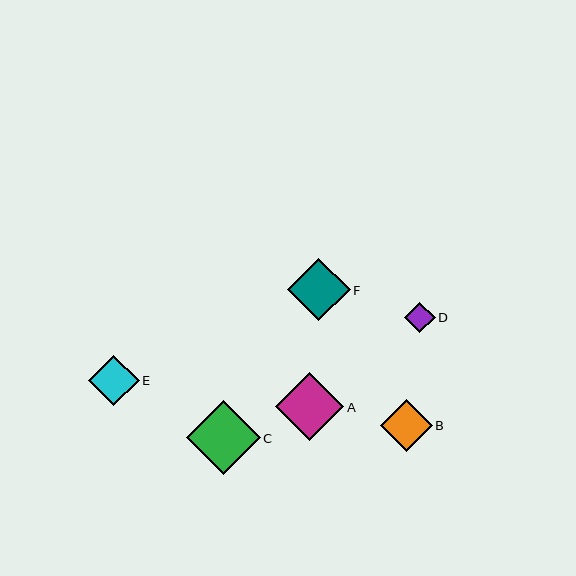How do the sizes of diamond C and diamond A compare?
Diamond C and diamond A are approximately the same size.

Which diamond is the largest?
Diamond C is the largest with a size of approximately 74 pixels.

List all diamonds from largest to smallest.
From largest to smallest: C, A, F, B, E, D.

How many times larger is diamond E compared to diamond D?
Diamond E is approximately 1.6 times the size of diamond D.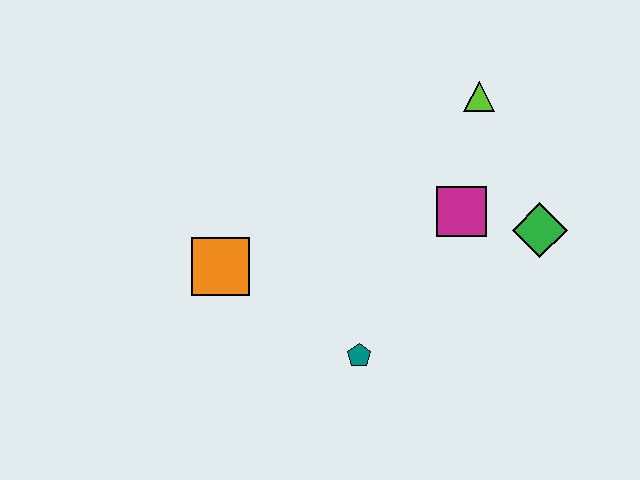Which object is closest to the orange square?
The teal pentagon is closest to the orange square.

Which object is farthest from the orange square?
The green diamond is farthest from the orange square.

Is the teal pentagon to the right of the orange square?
Yes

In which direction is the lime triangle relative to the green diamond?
The lime triangle is above the green diamond.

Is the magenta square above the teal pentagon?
Yes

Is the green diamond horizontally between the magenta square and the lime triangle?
No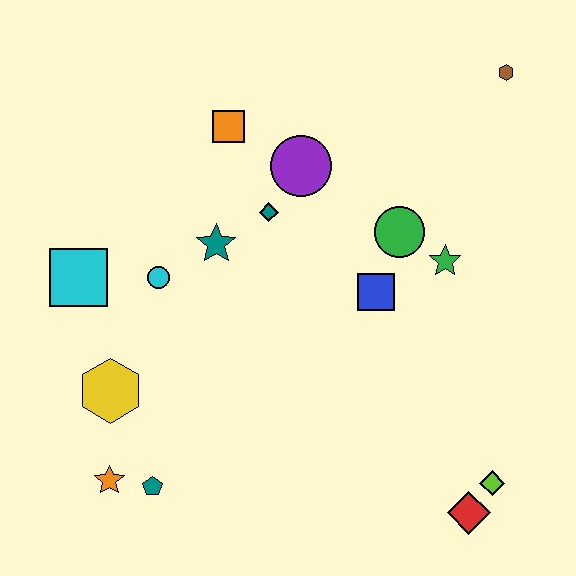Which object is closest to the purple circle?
The teal diamond is closest to the purple circle.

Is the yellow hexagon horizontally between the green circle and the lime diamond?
No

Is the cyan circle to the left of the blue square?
Yes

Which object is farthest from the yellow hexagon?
The brown hexagon is farthest from the yellow hexagon.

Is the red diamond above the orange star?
No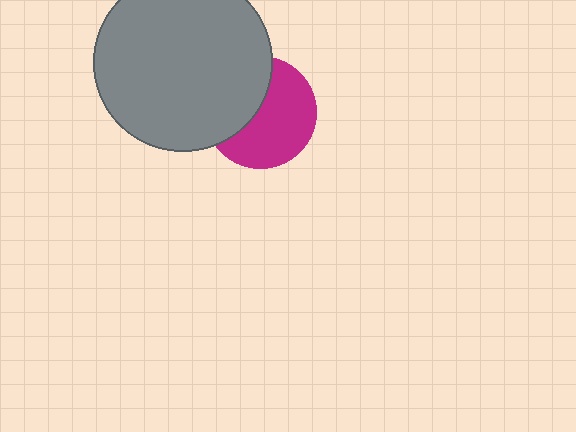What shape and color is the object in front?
The object in front is a gray circle.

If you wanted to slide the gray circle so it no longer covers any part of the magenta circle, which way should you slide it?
Slide it left — that is the most direct way to separate the two shapes.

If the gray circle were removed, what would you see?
You would see the complete magenta circle.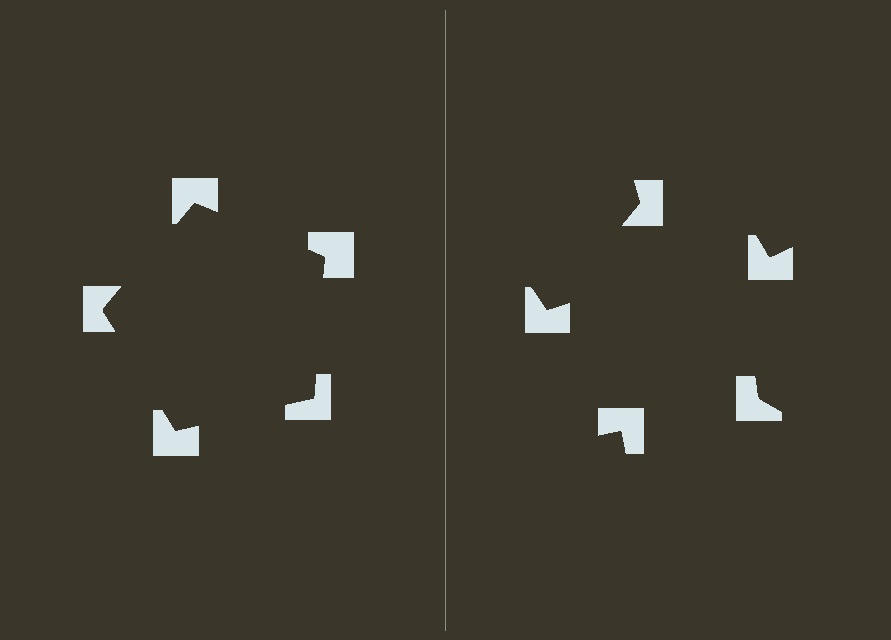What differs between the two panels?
The notched squares are positioned identically on both sides; only the wedge orientations differ. On the left they align to a pentagon; on the right they are misaligned.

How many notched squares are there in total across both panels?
10 — 5 on each side.